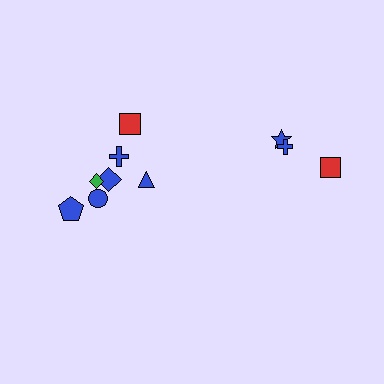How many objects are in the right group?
There are 3 objects.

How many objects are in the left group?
There are 7 objects.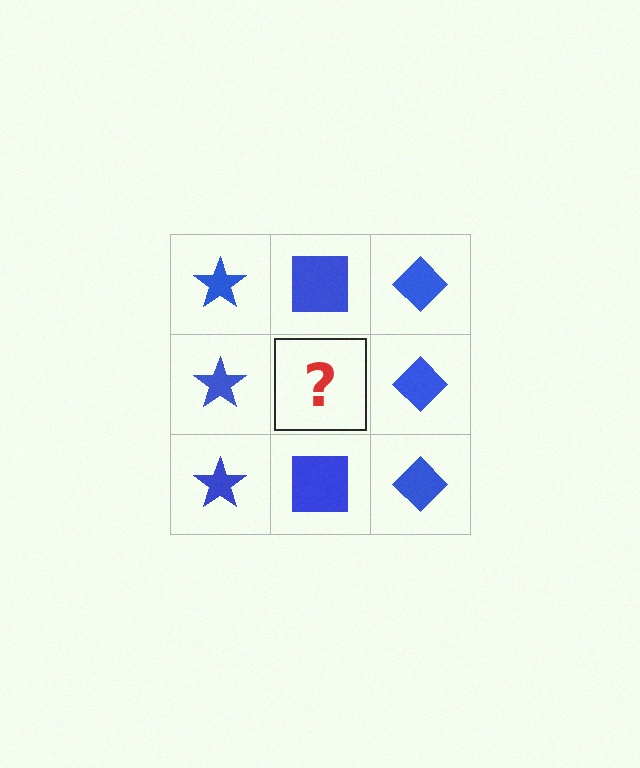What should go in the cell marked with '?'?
The missing cell should contain a blue square.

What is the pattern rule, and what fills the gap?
The rule is that each column has a consistent shape. The gap should be filled with a blue square.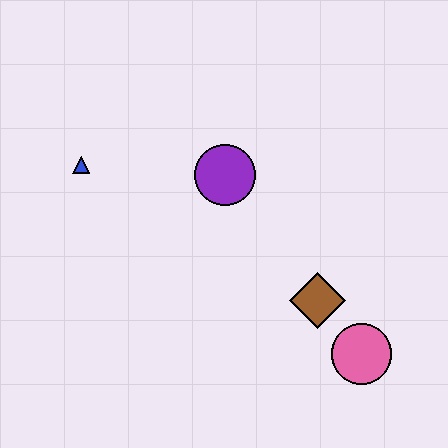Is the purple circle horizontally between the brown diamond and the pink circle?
No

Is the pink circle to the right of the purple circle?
Yes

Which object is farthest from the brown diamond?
The blue triangle is farthest from the brown diamond.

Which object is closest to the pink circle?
The brown diamond is closest to the pink circle.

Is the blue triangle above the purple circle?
Yes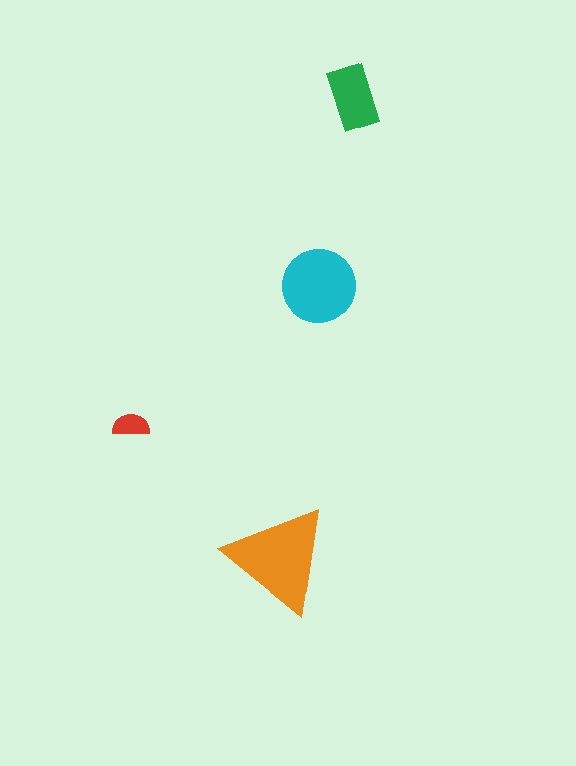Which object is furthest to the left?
The red semicircle is leftmost.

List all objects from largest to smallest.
The orange triangle, the cyan circle, the green rectangle, the red semicircle.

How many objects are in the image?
There are 4 objects in the image.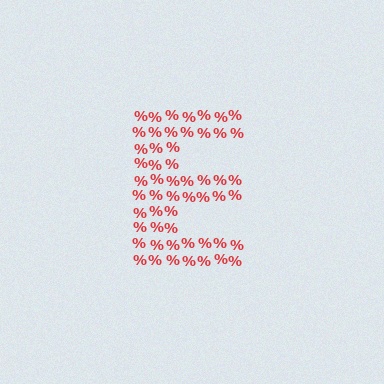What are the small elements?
The small elements are percent signs.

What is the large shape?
The large shape is the letter E.